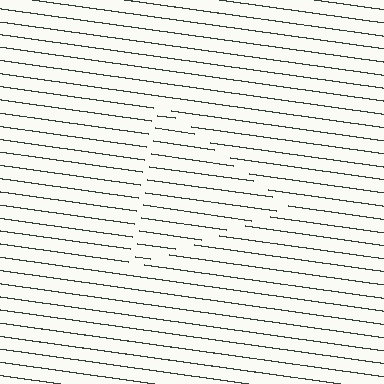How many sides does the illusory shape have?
3 sides — the line-ends trace a triangle.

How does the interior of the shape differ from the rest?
The interior of the shape contains the same grating, shifted by half a period — the contour is defined by the phase discontinuity where line-ends from the inner and outer gratings abut.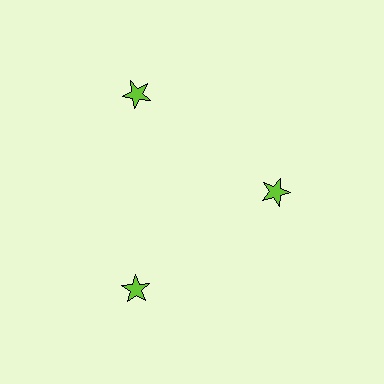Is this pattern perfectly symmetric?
No. The 3 lime stars are arranged in a ring, but one element near the 3 o'clock position is pulled inward toward the center, breaking the 3-fold rotational symmetry.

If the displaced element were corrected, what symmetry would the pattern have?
It would have 3-fold rotational symmetry — the pattern would map onto itself every 120 degrees.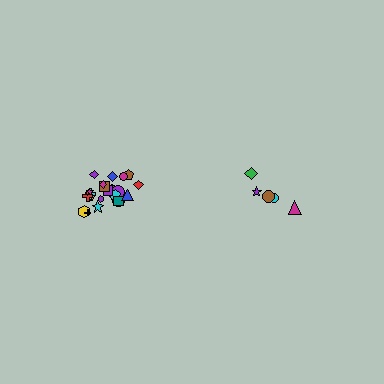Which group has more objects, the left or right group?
The left group.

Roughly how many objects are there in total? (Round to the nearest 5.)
Roughly 25 objects in total.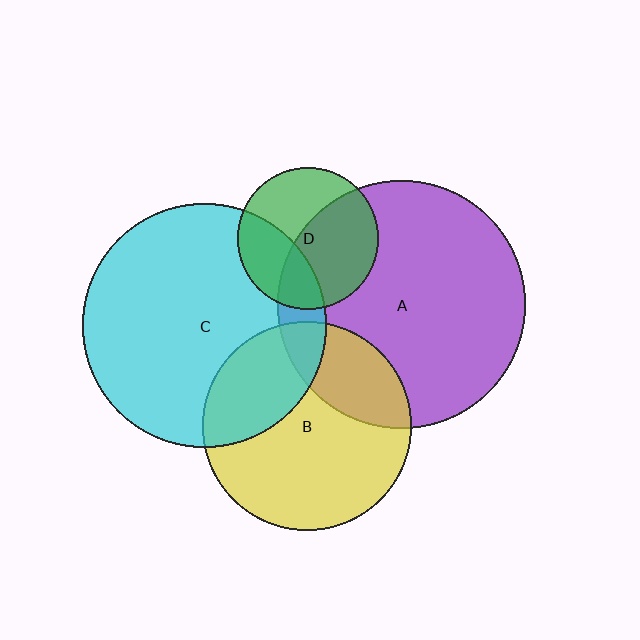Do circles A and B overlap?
Yes.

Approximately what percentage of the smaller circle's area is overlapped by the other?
Approximately 25%.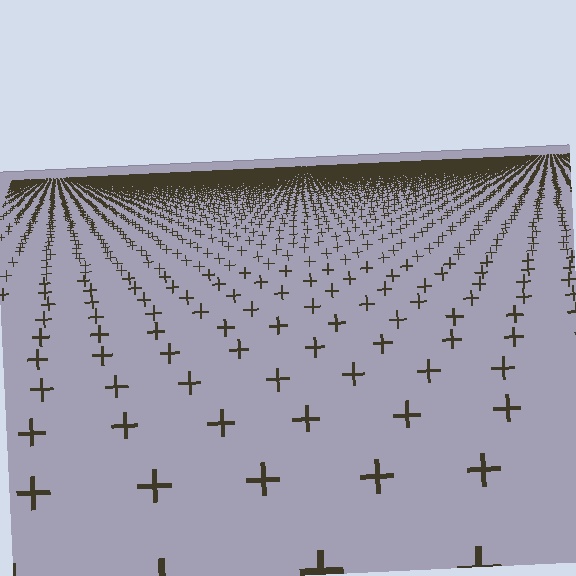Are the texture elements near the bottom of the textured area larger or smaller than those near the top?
Larger. Near the bottom, elements are closer to the viewer and appear at a bigger on-screen size.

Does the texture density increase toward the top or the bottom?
Density increases toward the top.